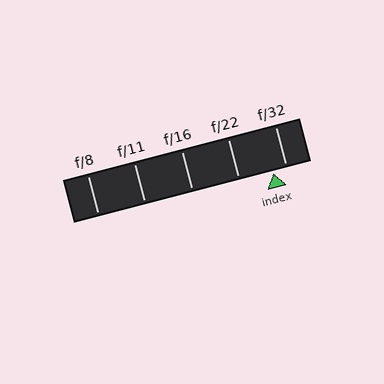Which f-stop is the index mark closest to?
The index mark is closest to f/32.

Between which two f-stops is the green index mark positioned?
The index mark is between f/22 and f/32.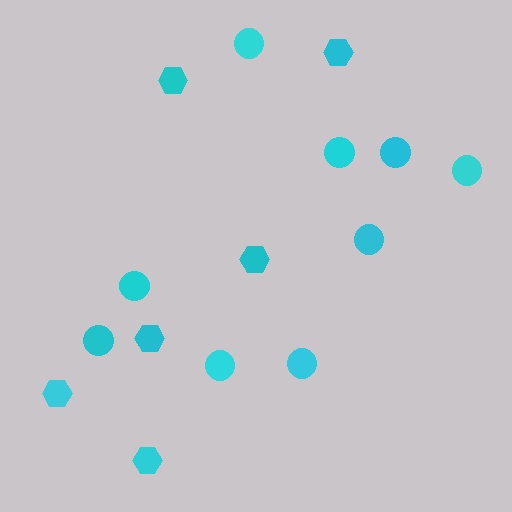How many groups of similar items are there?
There are 2 groups: one group of circles (9) and one group of hexagons (6).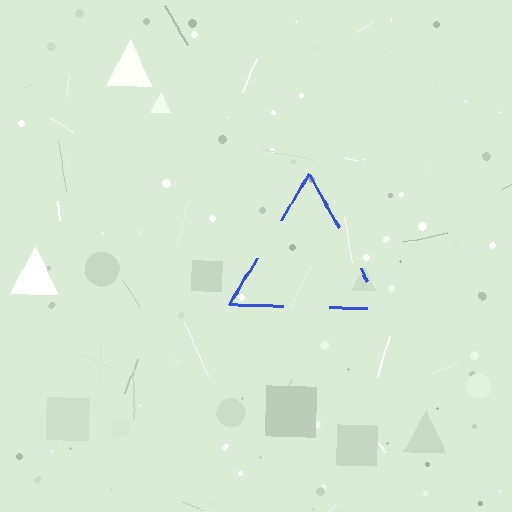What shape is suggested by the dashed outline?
The dashed outline suggests a triangle.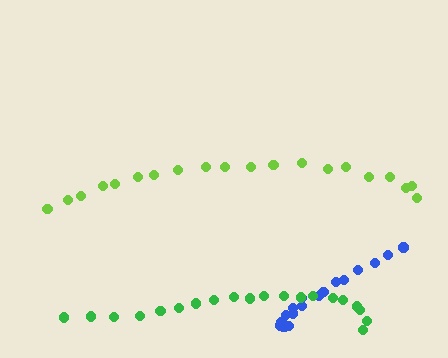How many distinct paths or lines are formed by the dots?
There are 3 distinct paths.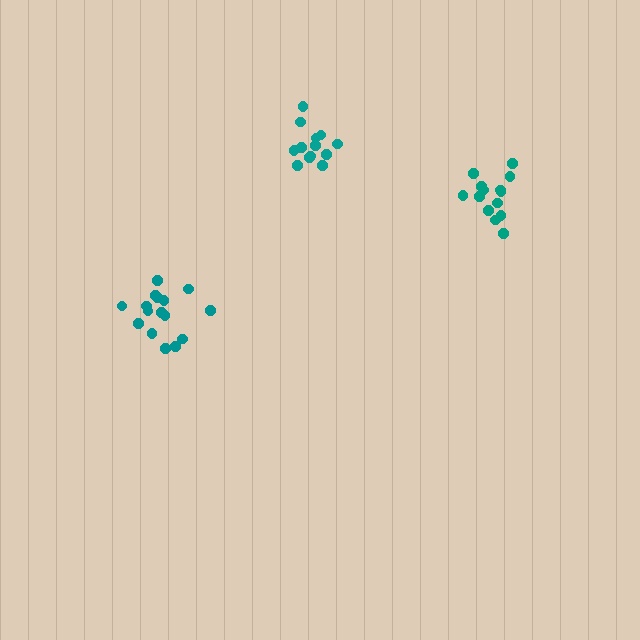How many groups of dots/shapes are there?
There are 3 groups.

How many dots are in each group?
Group 1: 14 dots, Group 2: 16 dots, Group 3: 13 dots (43 total).